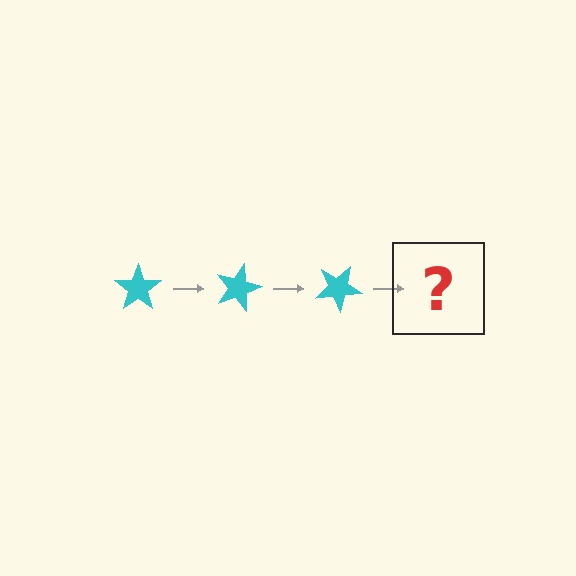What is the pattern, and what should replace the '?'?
The pattern is that the star rotates 15 degrees each step. The '?' should be a cyan star rotated 45 degrees.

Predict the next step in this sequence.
The next step is a cyan star rotated 45 degrees.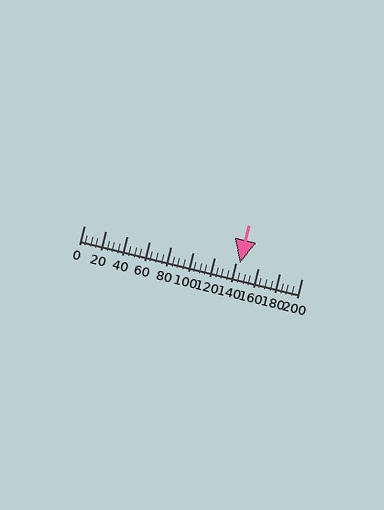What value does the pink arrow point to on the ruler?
The pink arrow points to approximately 143.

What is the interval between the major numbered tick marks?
The major tick marks are spaced 20 units apart.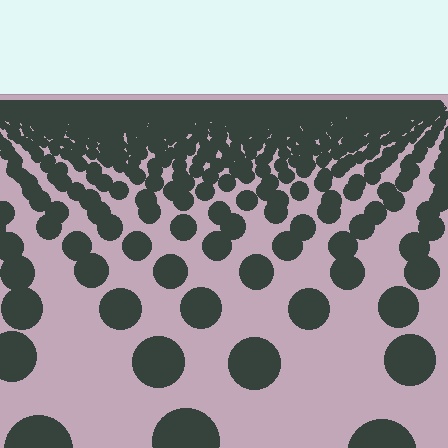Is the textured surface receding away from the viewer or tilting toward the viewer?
The surface is receding away from the viewer. Texture elements get smaller and denser toward the top.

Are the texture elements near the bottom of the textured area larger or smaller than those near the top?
Larger. Near the bottom, elements are closer to the viewer and appear at a bigger on-screen size.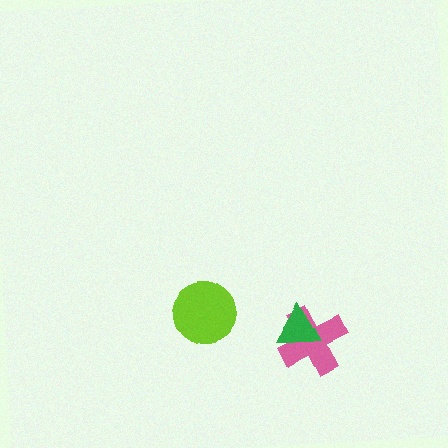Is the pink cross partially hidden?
Yes, it is partially covered by another shape.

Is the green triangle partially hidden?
No, no other shape covers it.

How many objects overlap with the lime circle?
0 objects overlap with the lime circle.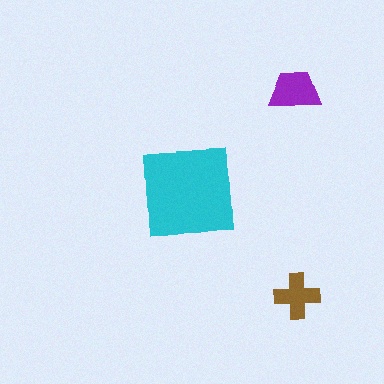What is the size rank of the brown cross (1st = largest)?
3rd.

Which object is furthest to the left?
The cyan square is leftmost.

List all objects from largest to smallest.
The cyan square, the purple trapezoid, the brown cross.